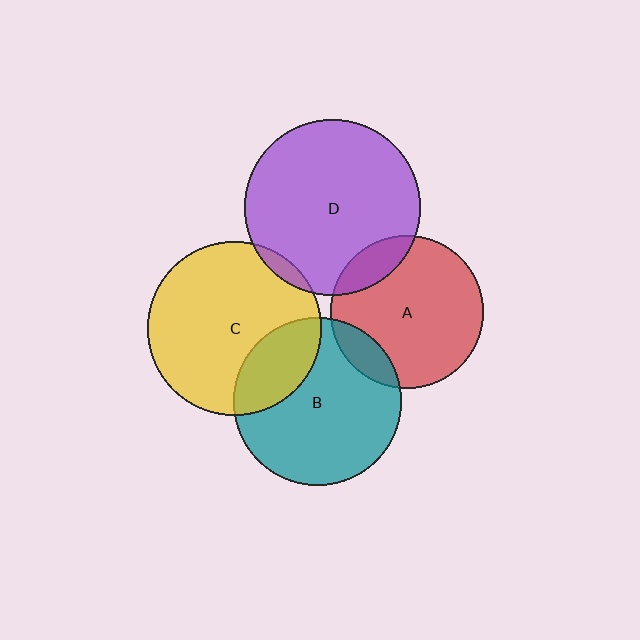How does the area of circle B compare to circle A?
Approximately 1.2 times.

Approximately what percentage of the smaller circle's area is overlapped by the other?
Approximately 5%.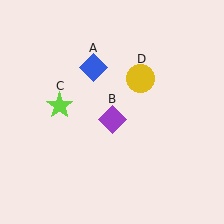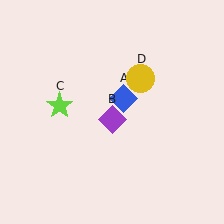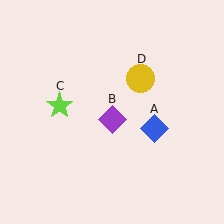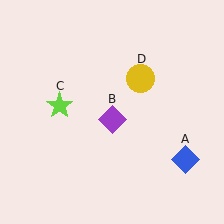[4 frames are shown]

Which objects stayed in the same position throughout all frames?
Purple diamond (object B) and lime star (object C) and yellow circle (object D) remained stationary.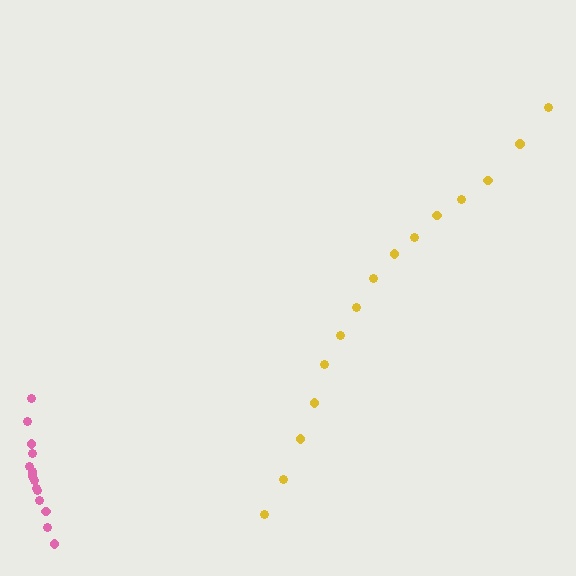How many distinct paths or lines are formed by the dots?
There are 2 distinct paths.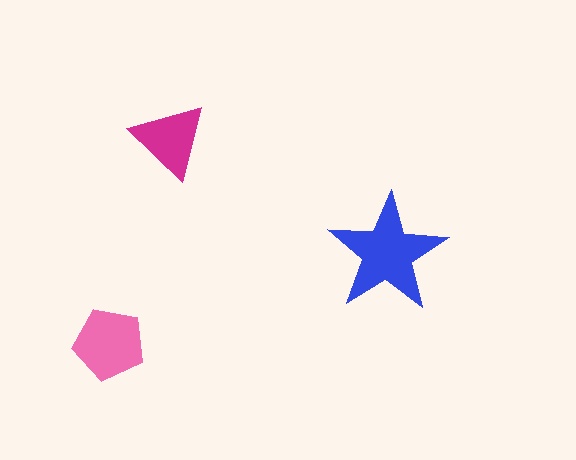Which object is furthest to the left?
The pink pentagon is leftmost.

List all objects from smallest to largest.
The magenta triangle, the pink pentagon, the blue star.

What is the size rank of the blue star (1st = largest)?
1st.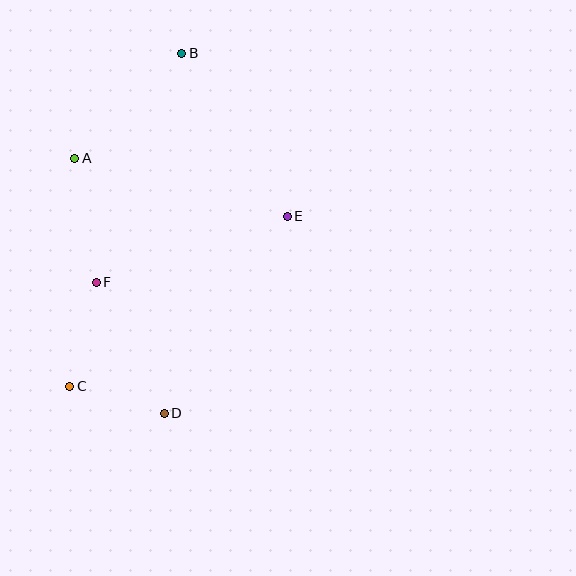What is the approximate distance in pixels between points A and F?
The distance between A and F is approximately 126 pixels.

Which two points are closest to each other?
Points C and D are closest to each other.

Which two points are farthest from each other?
Points B and D are farthest from each other.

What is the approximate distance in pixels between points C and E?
The distance between C and E is approximately 276 pixels.